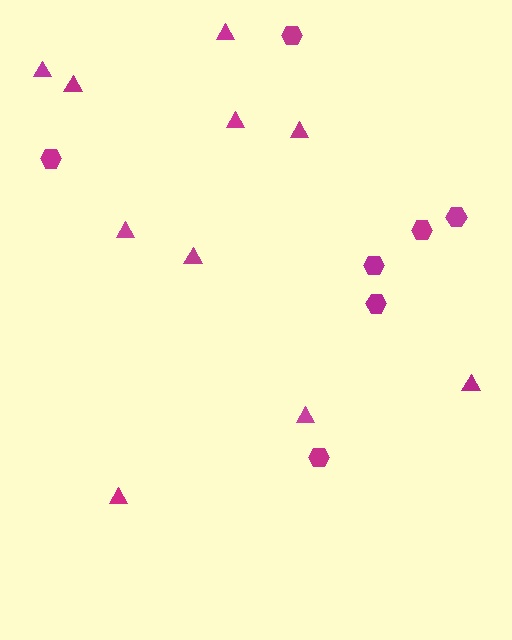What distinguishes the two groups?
There are 2 groups: one group of hexagons (7) and one group of triangles (10).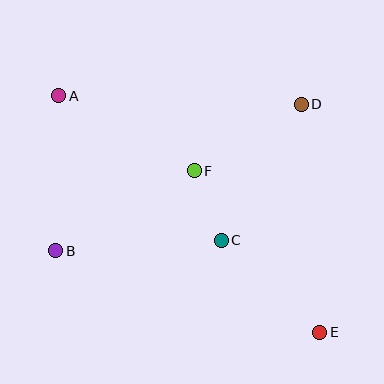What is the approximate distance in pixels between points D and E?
The distance between D and E is approximately 229 pixels.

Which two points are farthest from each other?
Points A and E are farthest from each other.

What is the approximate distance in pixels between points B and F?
The distance between B and F is approximately 160 pixels.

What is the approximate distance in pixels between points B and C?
The distance between B and C is approximately 166 pixels.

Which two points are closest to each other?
Points C and F are closest to each other.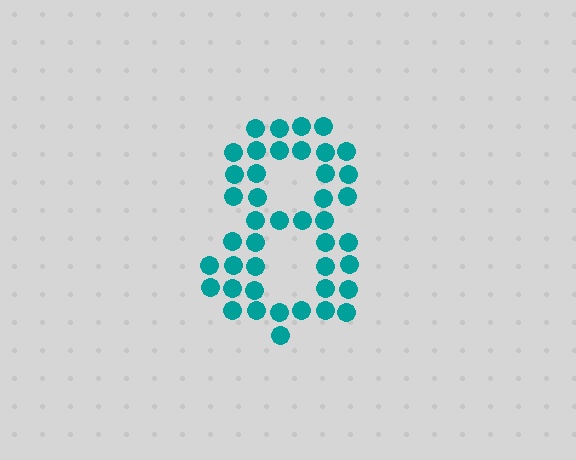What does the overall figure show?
The overall figure shows the digit 8.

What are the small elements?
The small elements are circles.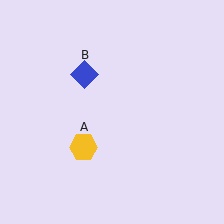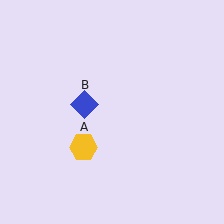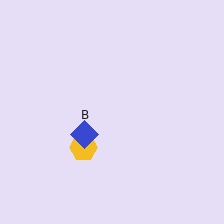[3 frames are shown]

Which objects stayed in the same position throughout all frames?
Yellow hexagon (object A) remained stationary.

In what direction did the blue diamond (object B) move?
The blue diamond (object B) moved down.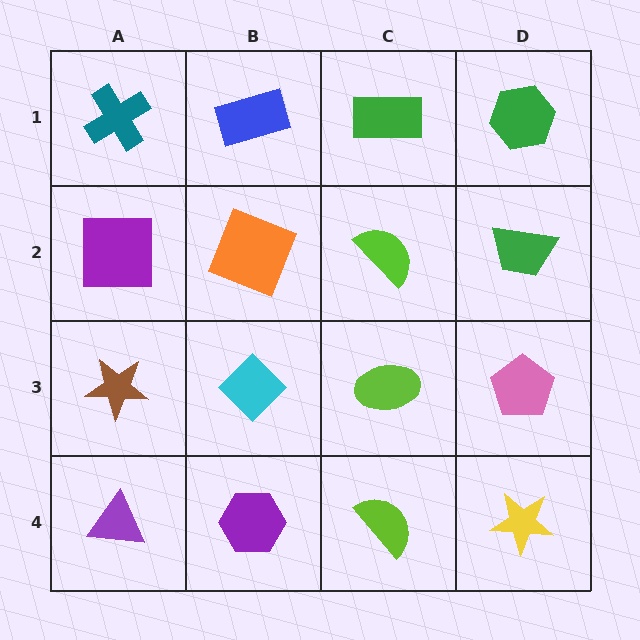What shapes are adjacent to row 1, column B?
An orange square (row 2, column B), a teal cross (row 1, column A), a green rectangle (row 1, column C).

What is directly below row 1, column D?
A green trapezoid.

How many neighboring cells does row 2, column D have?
3.